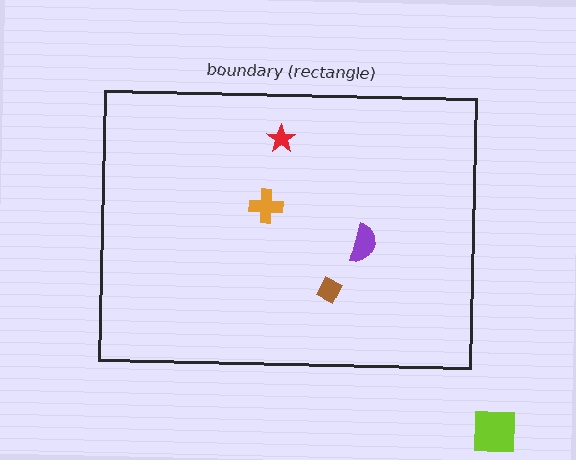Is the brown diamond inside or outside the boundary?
Inside.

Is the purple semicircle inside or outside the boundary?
Inside.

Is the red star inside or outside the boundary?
Inside.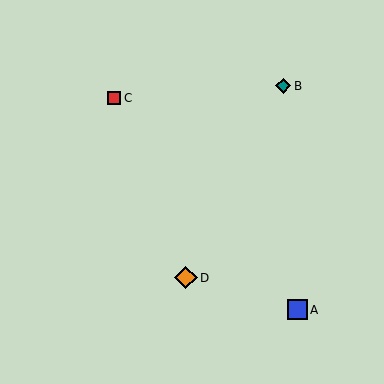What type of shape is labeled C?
Shape C is a red square.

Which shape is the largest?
The orange diamond (labeled D) is the largest.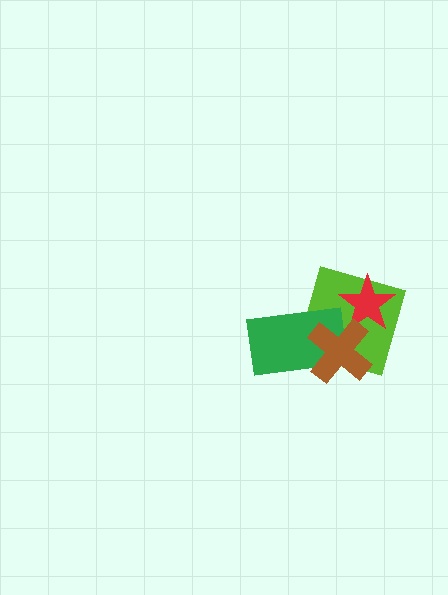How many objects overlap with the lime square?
3 objects overlap with the lime square.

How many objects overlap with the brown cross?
3 objects overlap with the brown cross.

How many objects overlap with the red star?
2 objects overlap with the red star.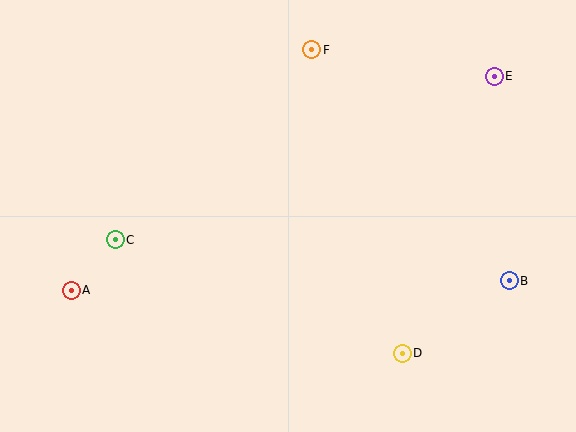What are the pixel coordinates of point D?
Point D is at (402, 353).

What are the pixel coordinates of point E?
Point E is at (494, 76).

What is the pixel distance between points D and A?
The distance between D and A is 337 pixels.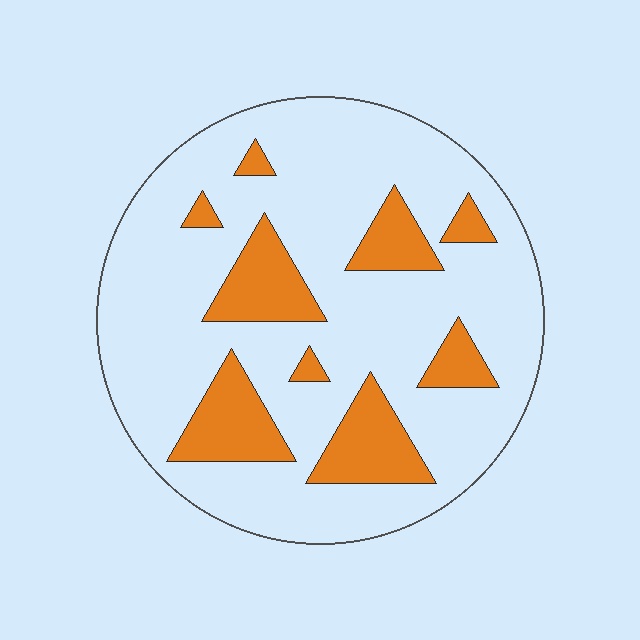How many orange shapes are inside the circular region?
9.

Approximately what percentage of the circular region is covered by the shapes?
Approximately 20%.